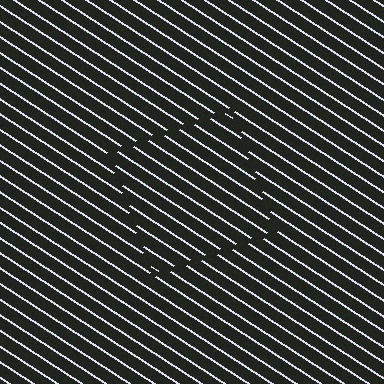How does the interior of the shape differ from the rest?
The interior of the shape contains the same grating, shifted by half a period — the contour is defined by the phase discontinuity where line-ends from the inner and outer gratings abut.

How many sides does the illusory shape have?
4 sides — the line-ends trace a square.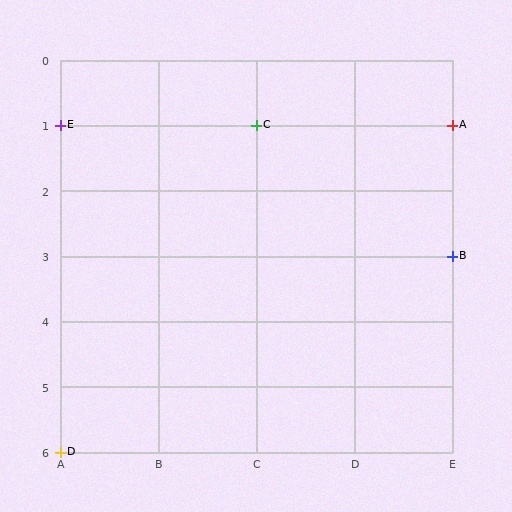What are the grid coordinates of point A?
Point A is at grid coordinates (E, 1).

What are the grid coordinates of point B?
Point B is at grid coordinates (E, 3).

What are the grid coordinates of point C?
Point C is at grid coordinates (C, 1).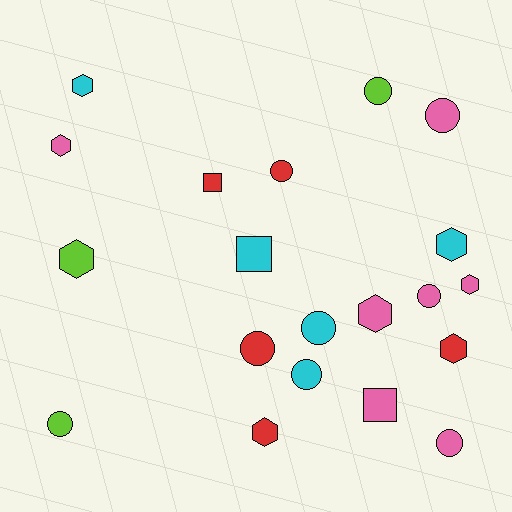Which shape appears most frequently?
Circle, with 9 objects.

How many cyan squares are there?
There is 1 cyan square.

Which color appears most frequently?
Pink, with 7 objects.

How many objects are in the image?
There are 20 objects.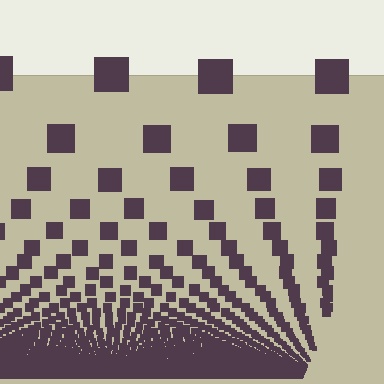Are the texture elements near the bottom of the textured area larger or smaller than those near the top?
Smaller. The gradient is inverted — elements near the bottom are smaller and denser.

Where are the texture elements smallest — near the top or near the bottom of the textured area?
Near the bottom.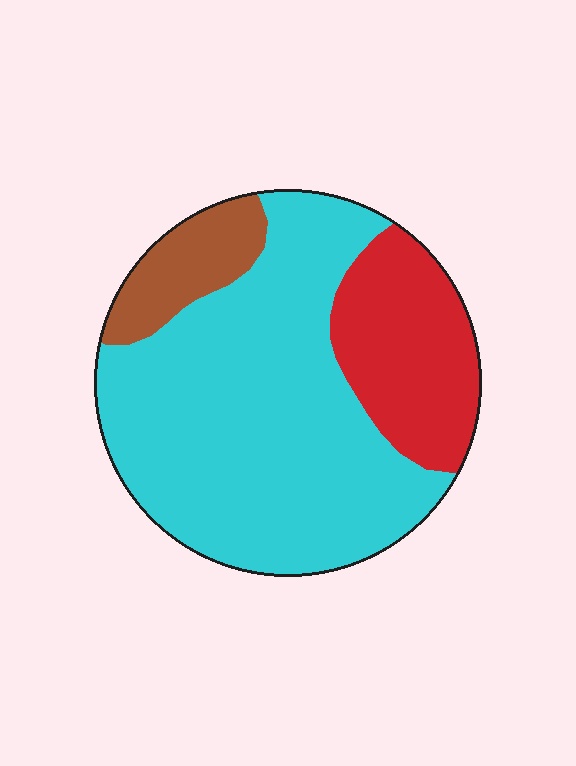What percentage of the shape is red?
Red takes up about one fifth (1/5) of the shape.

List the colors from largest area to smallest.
From largest to smallest: cyan, red, brown.